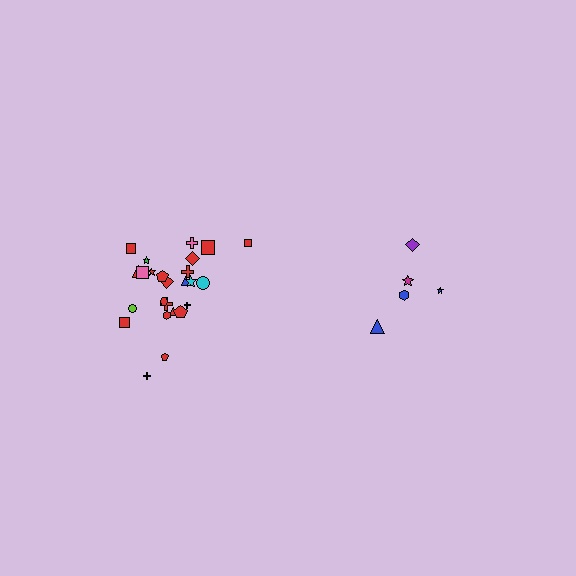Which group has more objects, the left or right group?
The left group.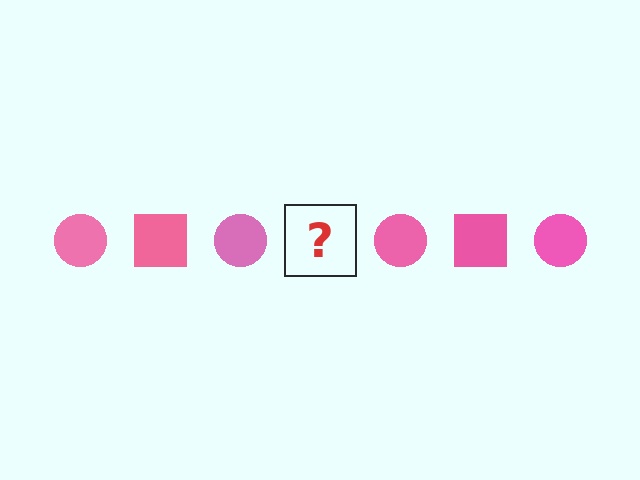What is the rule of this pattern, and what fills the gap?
The rule is that the pattern cycles through circle, square shapes in pink. The gap should be filled with a pink square.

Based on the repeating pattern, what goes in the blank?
The blank should be a pink square.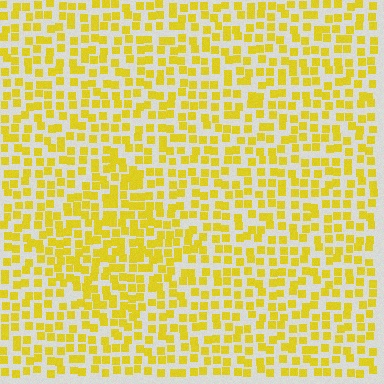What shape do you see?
I see a diamond.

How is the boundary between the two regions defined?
The boundary is defined by a change in element density (approximately 1.5x ratio). All elements are the same color, size, and shape.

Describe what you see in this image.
The image contains small yellow elements arranged at two different densities. A diamond-shaped region is visible where the elements are more densely packed than the surrounding area.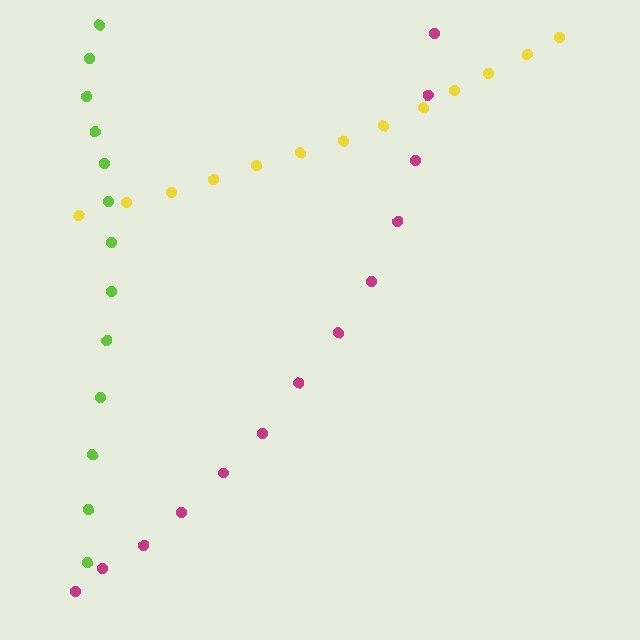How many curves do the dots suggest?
There are 3 distinct paths.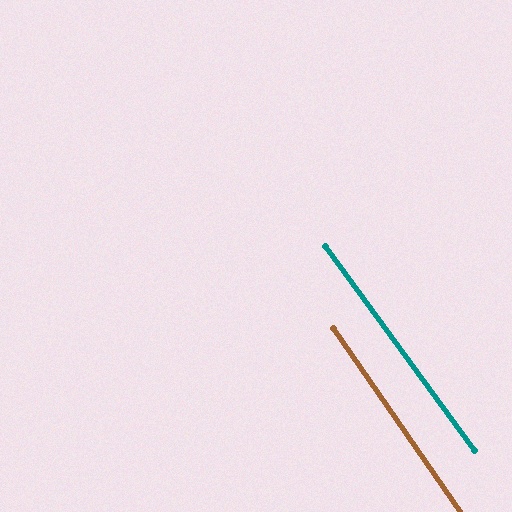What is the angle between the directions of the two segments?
Approximately 1 degree.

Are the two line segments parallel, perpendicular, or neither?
Parallel — their directions differ by only 1.2°.